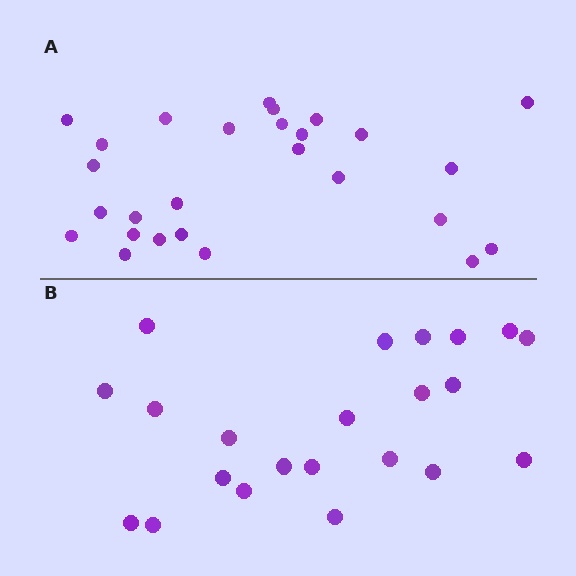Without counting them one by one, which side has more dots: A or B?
Region A (the top region) has more dots.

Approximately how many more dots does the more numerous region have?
Region A has about 5 more dots than region B.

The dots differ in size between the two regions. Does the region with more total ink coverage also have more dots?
No. Region B has more total ink coverage because its dots are larger, but region A actually contains more individual dots. Total area can be misleading — the number of items is what matters here.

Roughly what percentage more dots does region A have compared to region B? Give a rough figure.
About 25% more.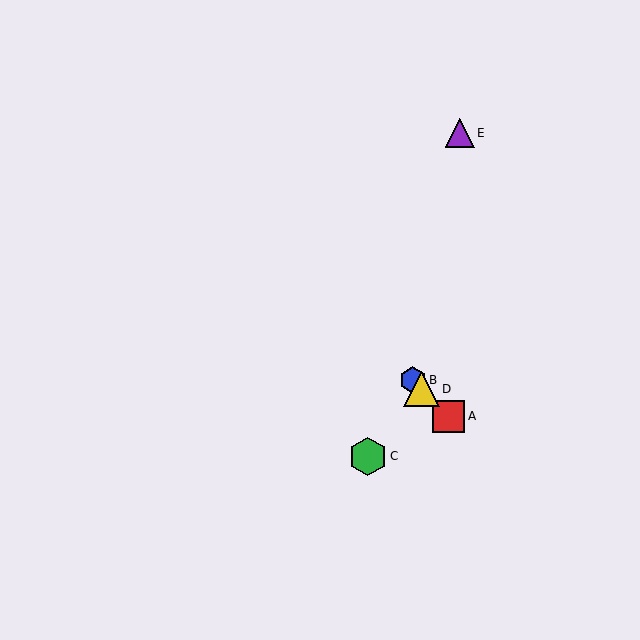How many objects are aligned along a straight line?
3 objects (A, B, D) are aligned along a straight line.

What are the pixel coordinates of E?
Object E is at (460, 133).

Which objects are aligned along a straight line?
Objects A, B, D are aligned along a straight line.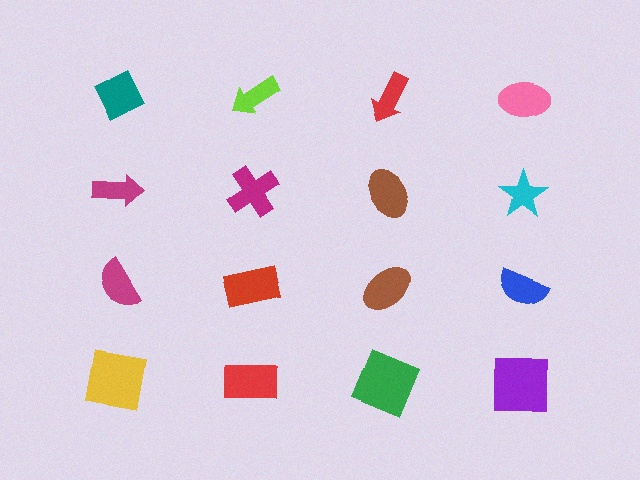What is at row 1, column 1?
A teal diamond.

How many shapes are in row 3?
4 shapes.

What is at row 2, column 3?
A brown ellipse.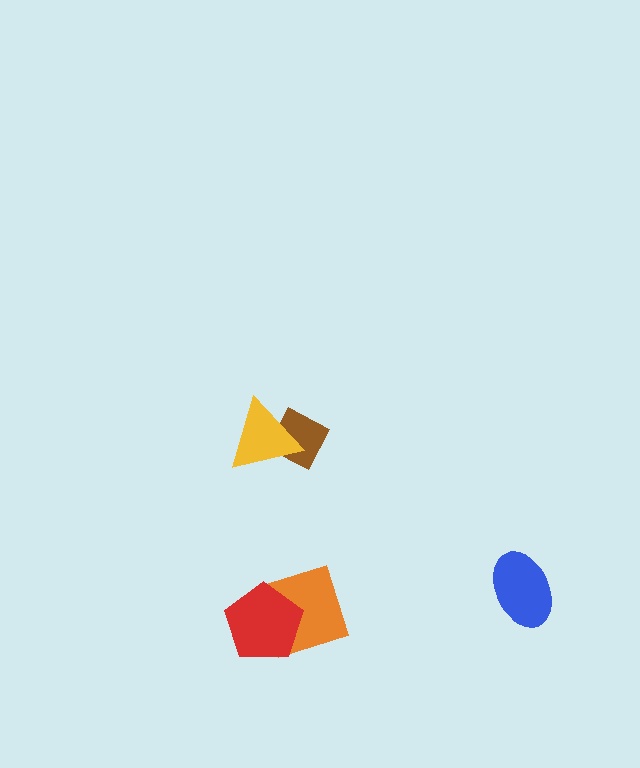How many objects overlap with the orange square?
1 object overlaps with the orange square.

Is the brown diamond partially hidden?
Yes, it is partially covered by another shape.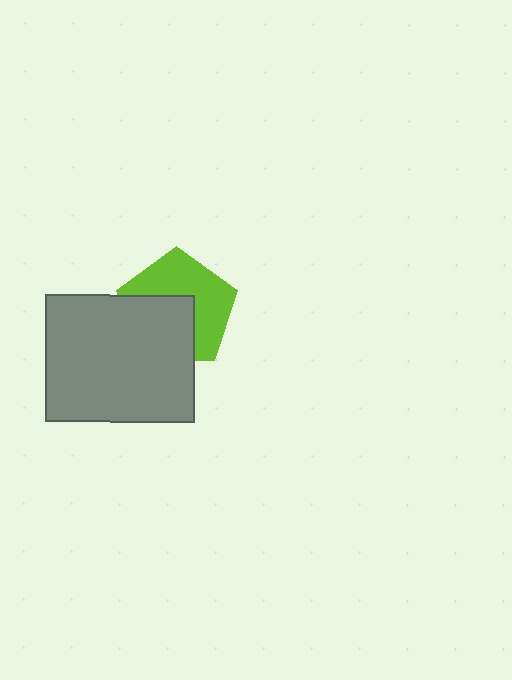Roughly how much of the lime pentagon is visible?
About half of it is visible (roughly 54%).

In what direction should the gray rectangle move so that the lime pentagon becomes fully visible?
The gray rectangle should move toward the lower-left. That is the shortest direction to clear the overlap and leave the lime pentagon fully visible.